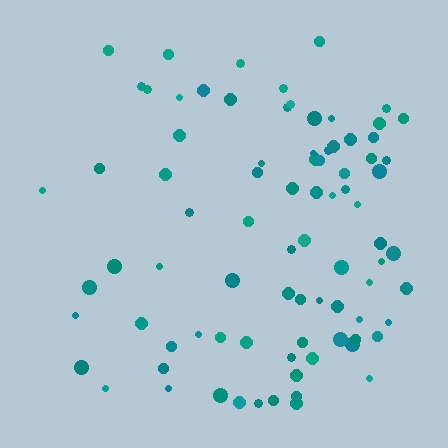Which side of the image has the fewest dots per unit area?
The left.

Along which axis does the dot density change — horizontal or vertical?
Horizontal.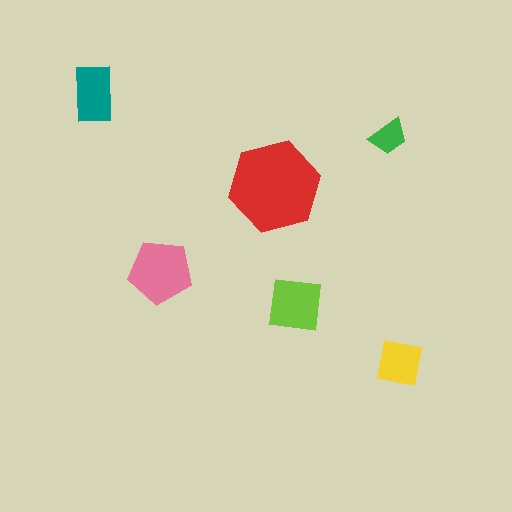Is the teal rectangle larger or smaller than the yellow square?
Larger.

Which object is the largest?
The red hexagon.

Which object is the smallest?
The green trapezoid.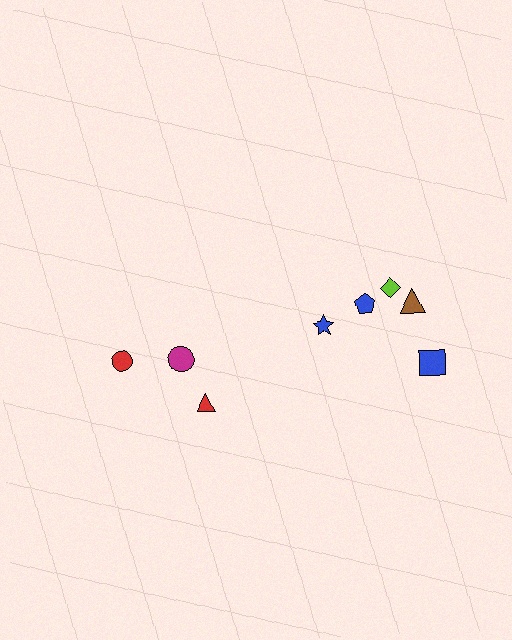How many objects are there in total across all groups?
There are 8 objects.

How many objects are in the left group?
There are 3 objects.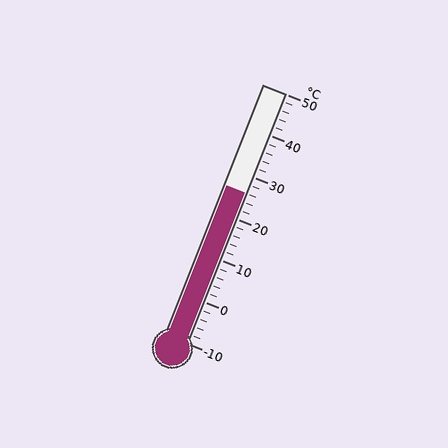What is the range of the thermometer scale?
The thermometer scale ranges from -10°C to 50°C.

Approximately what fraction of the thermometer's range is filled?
The thermometer is filled to approximately 60% of its range.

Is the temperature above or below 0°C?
The temperature is above 0°C.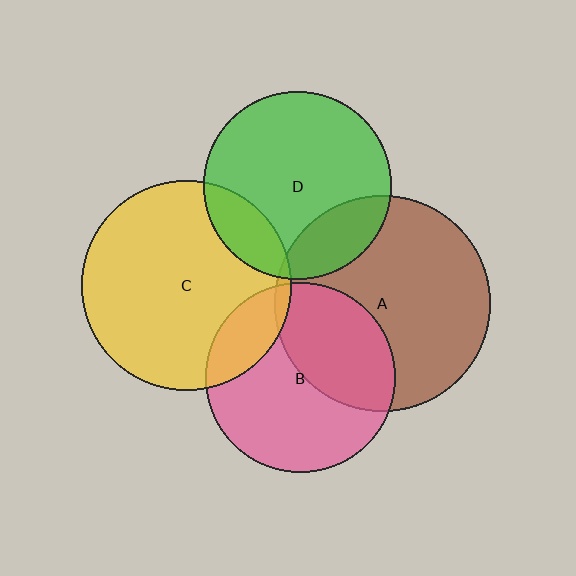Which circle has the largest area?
Circle A (brown).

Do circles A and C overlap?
Yes.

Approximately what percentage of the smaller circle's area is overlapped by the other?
Approximately 5%.